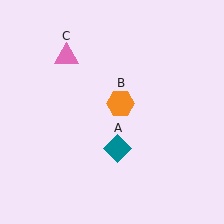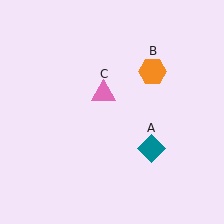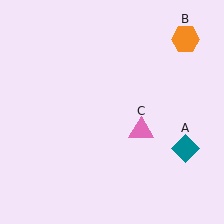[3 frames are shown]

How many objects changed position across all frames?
3 objects changed position: teal diamond (object A), orange hexagon (object B), pink triangle (object C).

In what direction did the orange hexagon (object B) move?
The orange hexagon (object B) moved up and to the right.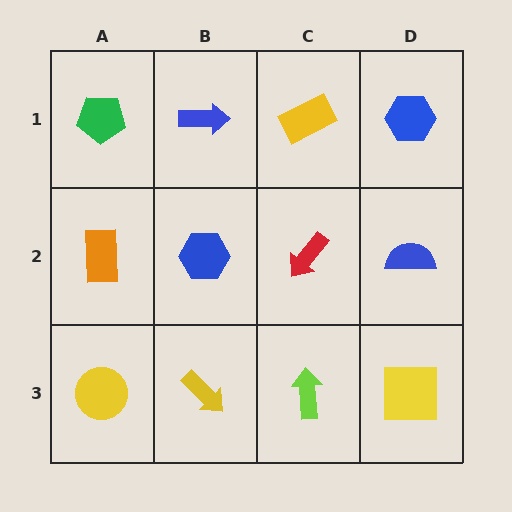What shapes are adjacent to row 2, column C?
A yellow rectangle (row 1, column C), a lime arrow (row 3, column C), a blue hexagon (row 2, column B), a blue semicircle (row 2, column D).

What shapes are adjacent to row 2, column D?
A blue hexagon (row 1, column D), a yellow square (row 3, column D), a red arrow (row 2, column C).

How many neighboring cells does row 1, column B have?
3.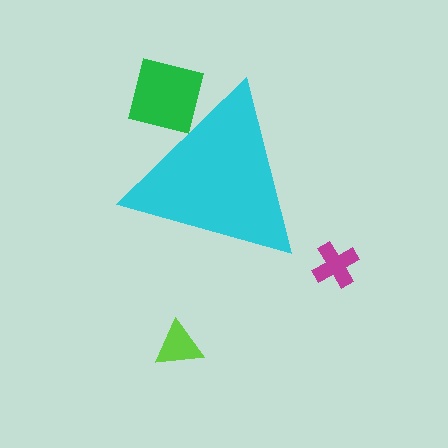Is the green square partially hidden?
Yes, the green square is partially hidden behind the cyan triangle.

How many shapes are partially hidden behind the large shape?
1 shape is partially hidden.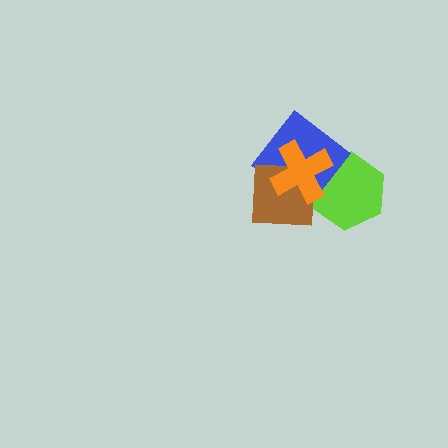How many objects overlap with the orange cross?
3 objects overlap with the orange cross.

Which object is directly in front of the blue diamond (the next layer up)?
The brown square is directly in front of the blue diamond.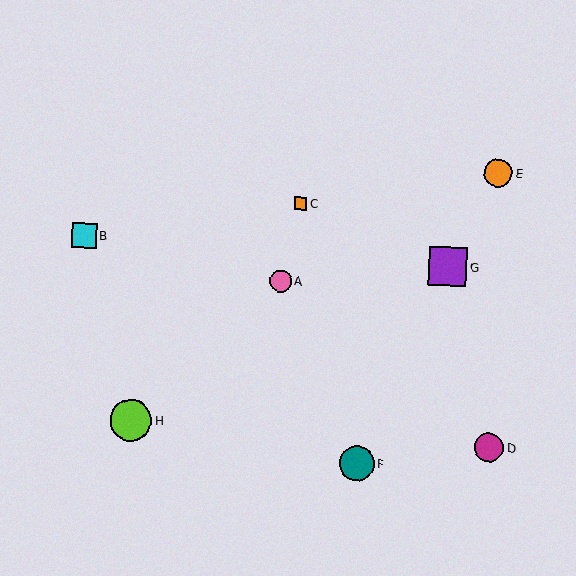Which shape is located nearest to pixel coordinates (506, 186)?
The orange circle (labeled E) at (498, 173) is nearest to that location.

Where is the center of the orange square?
The center of the orange square is at (300, 203).